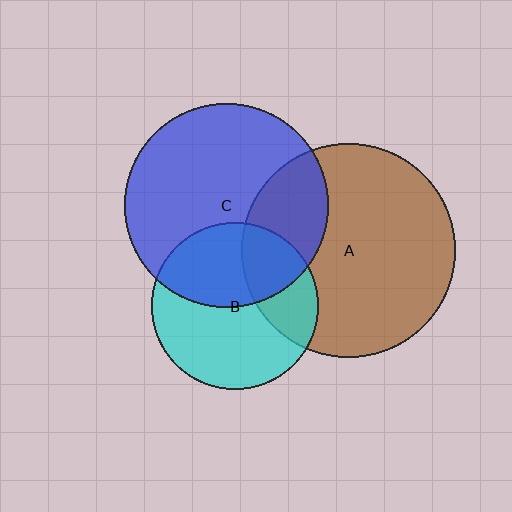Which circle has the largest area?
Circle A (brown).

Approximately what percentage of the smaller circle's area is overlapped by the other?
Approximately 40%.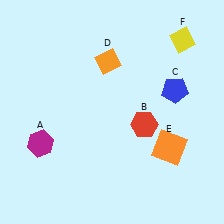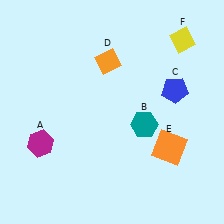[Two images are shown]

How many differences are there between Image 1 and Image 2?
There is 1 difference between the two images.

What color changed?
The hexagon (B) changed from red in Image 1 to teal in Image 2.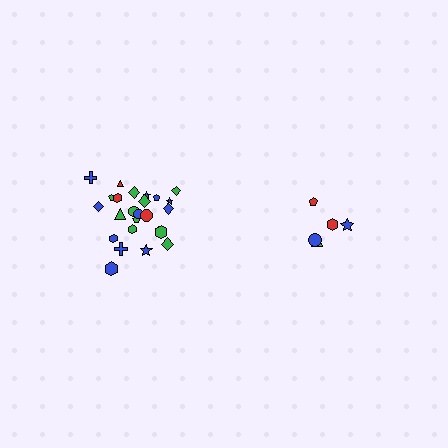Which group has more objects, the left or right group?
The left group.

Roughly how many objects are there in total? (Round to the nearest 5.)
Roughly 30 objects in total.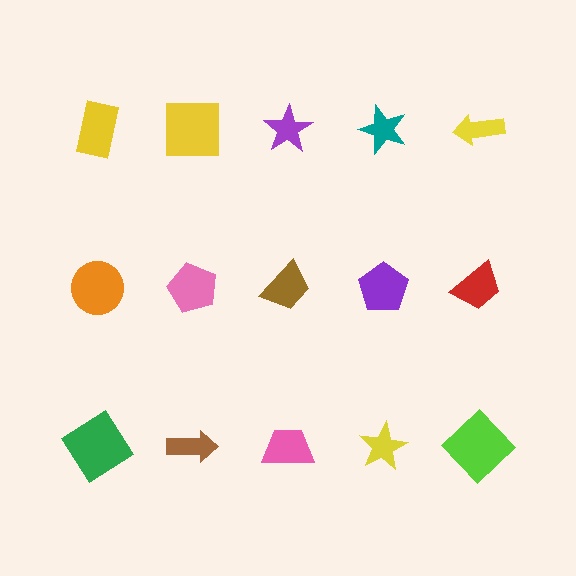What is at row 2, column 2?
A pink pentagon.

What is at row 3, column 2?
A brown arrow.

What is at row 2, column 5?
A red trapezoid.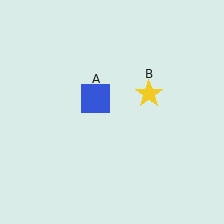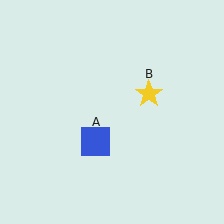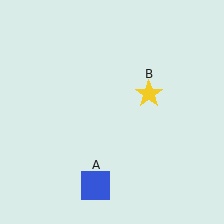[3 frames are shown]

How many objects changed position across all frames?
1 object changed position: blue square (object A).